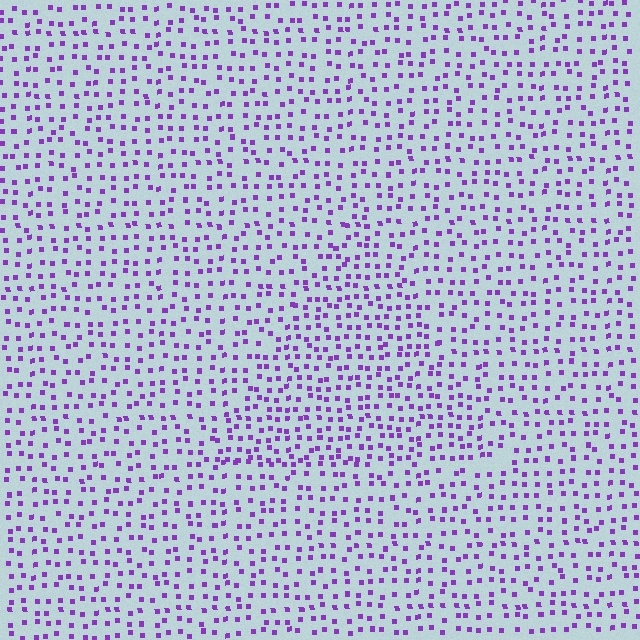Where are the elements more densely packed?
The elements are more densely packed inside the triangle boundary.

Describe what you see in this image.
The image contains small purple elements arranged at two different densities. A triangle-shaped region is visible where the elements are more densely packed than the surrounding area.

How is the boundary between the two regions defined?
The boundary is defined by a change in element density (approximately 1.4x ratio). All elements are the same color, size, and shape.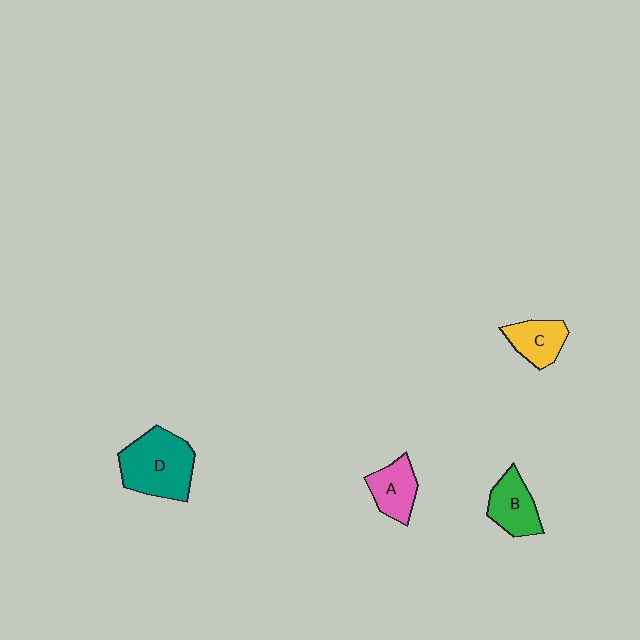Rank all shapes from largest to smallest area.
From largest to smallest: D (teal), B (green), A (pink), C (yellow).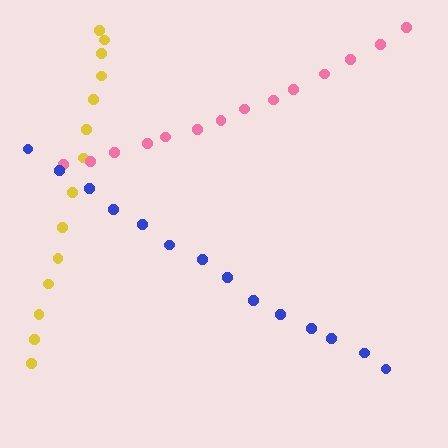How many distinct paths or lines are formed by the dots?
There are 3 distinct paths.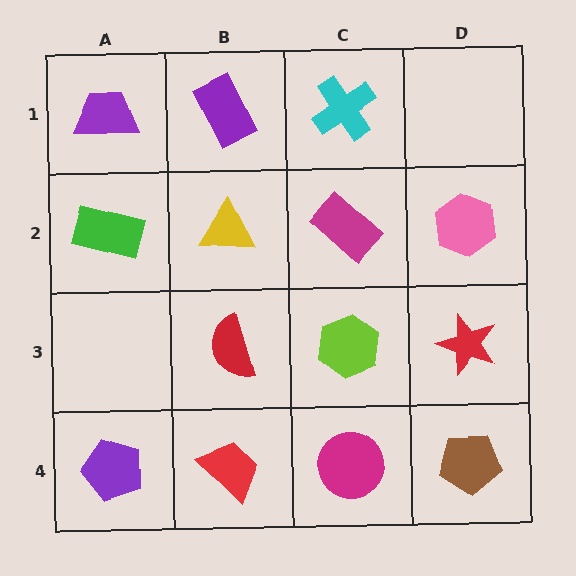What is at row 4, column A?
A purple pentagon.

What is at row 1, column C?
A cyan cross.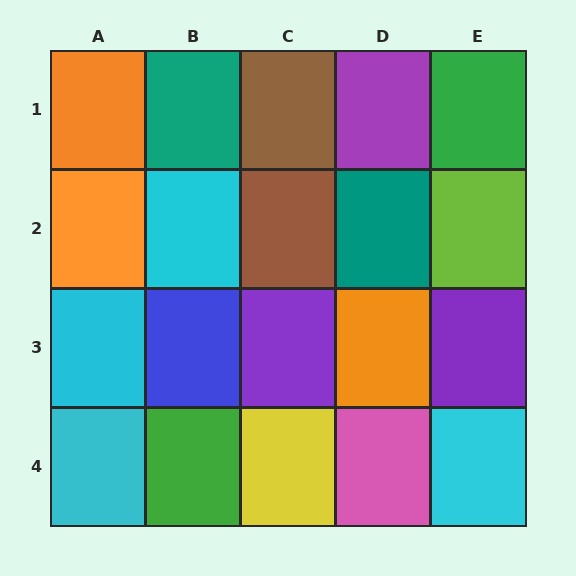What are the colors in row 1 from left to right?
Orange, teal, brown, purple, green.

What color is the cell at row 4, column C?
Yellow.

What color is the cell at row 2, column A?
Orange.